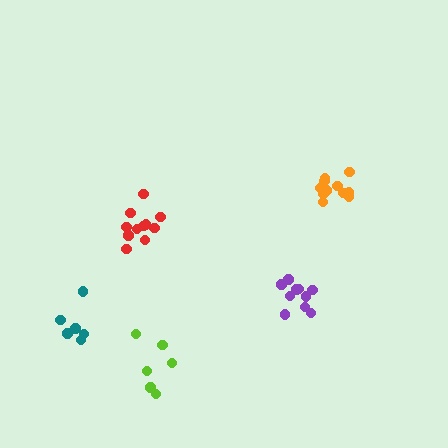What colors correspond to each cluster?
The clusters are colored: red, orange, purple, teal, lime.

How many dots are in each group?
Group 1: 11 dots, Group 2: 11 dots, Group 3: 10 dots, Group 4: 6 dots, Group 5: 6 dots (44 total).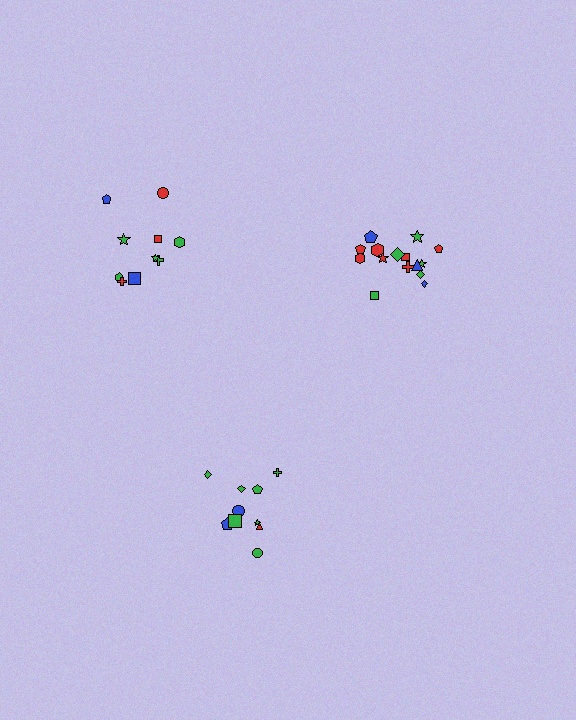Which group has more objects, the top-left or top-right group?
The top-right group.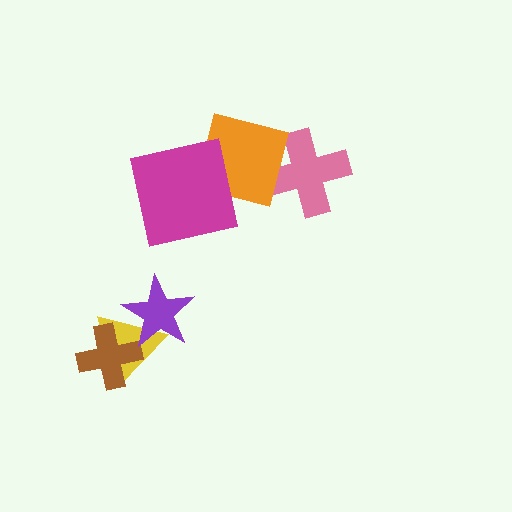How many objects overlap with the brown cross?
1 object overlaps with the brown cross.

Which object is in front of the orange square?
The magenta square is in front of the orange square.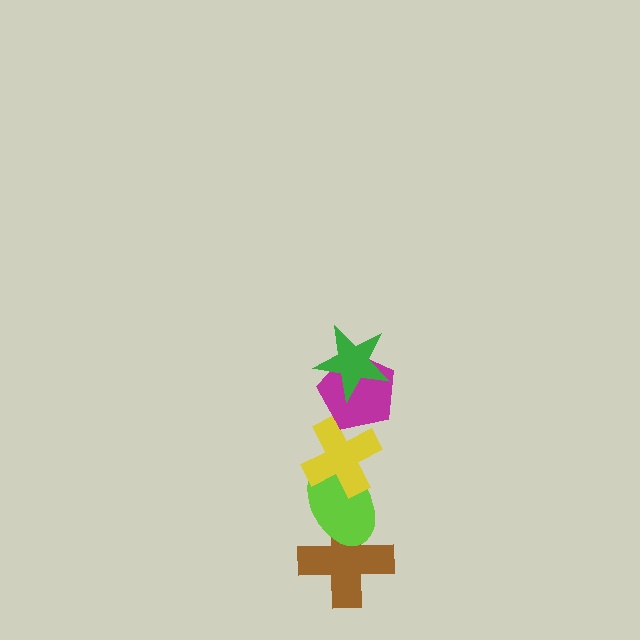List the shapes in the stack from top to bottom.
From top to bottom: the green star, the magenta pentagon, the yellow cross, the lime ellipse, the brown cross.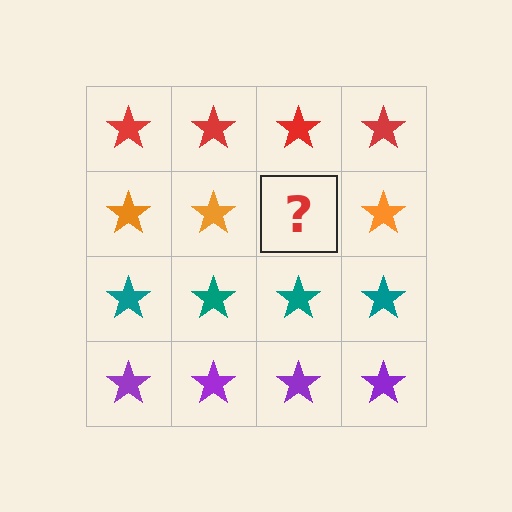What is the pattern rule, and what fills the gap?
The rule is that each row has a consistent color. The gap should be filled with an orange star.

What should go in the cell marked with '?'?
The missing cell should contain an orange star.